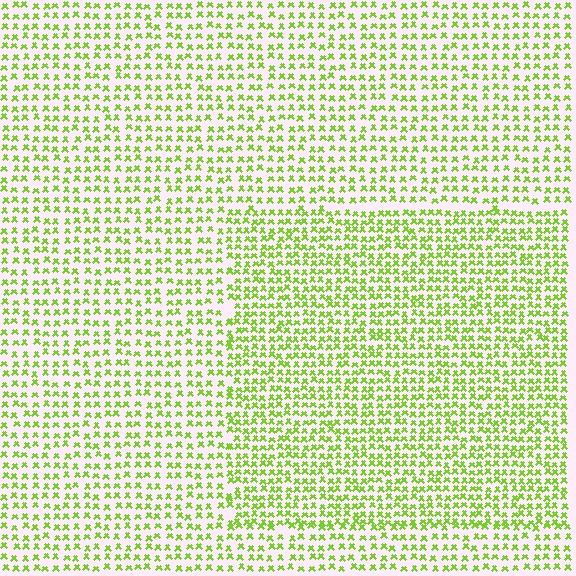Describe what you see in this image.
The image contains small lime elements arranged at two different densities. A rectangle-shaped region is visible where the elements are more densely packed than the surrounding area.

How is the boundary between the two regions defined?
The boundary is defined by a change in element density (approximately 1.5x ratio). All elements are the same color, size, and shape.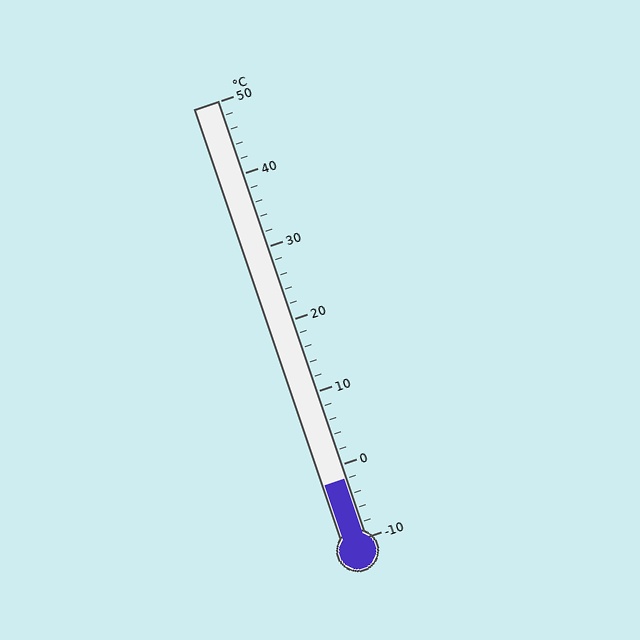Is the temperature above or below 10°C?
The temperature is below 10°C.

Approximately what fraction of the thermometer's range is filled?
The thermometer is filled to approximately 15% of its range.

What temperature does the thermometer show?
The thermometer shows approximately -2°C.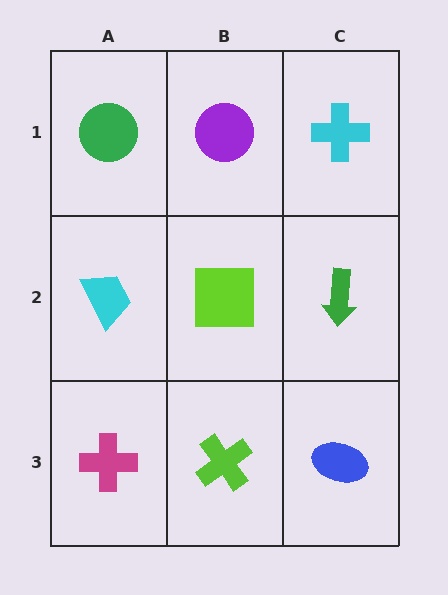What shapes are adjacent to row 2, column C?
A cyan cross (row 1, column C), a blue ellipse (row 3, column C), a lime square (row 2, column B).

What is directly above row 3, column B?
A lime square.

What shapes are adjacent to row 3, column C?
A green arrow (row 2, column C), a lime cross (row 3, column B).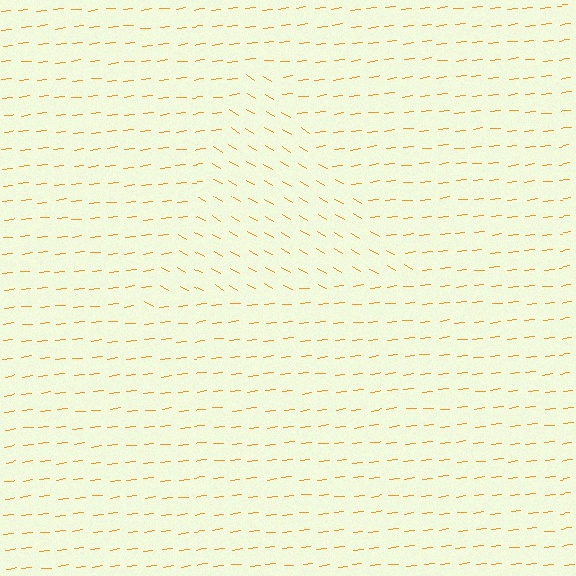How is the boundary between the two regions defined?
The boundary is defined purely by a change in line orientation (approximately 36 degrees difference). All lines are the same color and thickness.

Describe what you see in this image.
The image is filled with small orange line segments. A triangle region in the image has lines oriented differently from the surrounding lines, creating a visible texture boundary.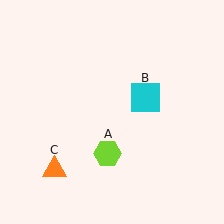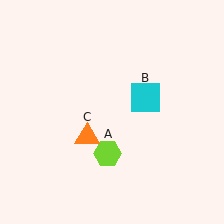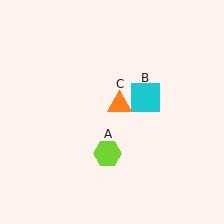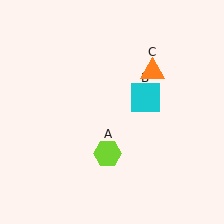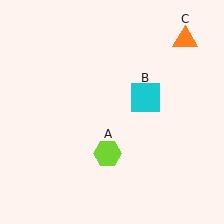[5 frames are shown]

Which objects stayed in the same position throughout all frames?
Lime hexagon (object A) and cyan square (object B) remained stationary.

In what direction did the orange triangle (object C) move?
The orange triangle (object C) moved up and to the right.